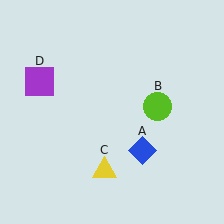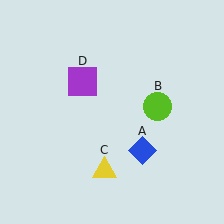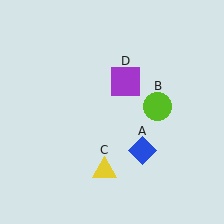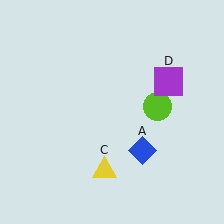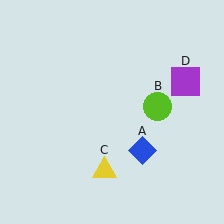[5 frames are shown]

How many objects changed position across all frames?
1 object changed position: purple square (object D).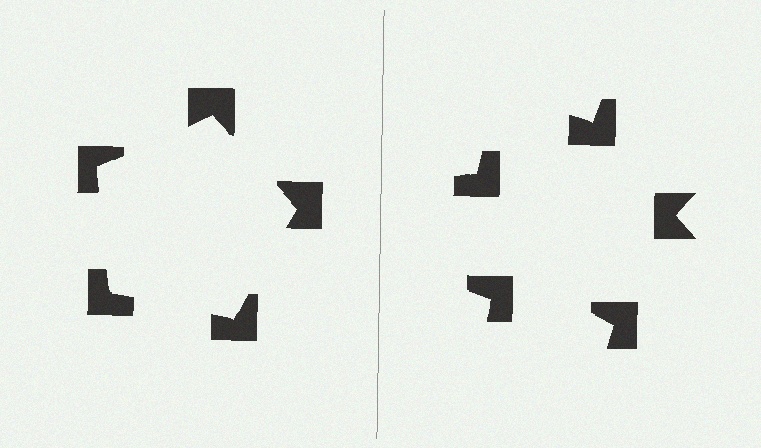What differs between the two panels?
The notched squares are positioned identically on both sides; only the wedge orientations differ. On the left they align to a pentagon; on the right they are misaligned.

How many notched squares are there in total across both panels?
10 — 5 on each side.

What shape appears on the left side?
An illusory pentagon.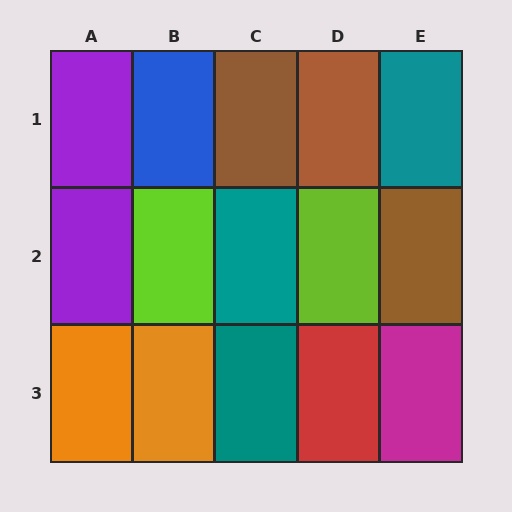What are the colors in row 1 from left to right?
Purple, blue, brown, brown, teal.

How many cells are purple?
2 cells are purple.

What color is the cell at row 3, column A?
Orange.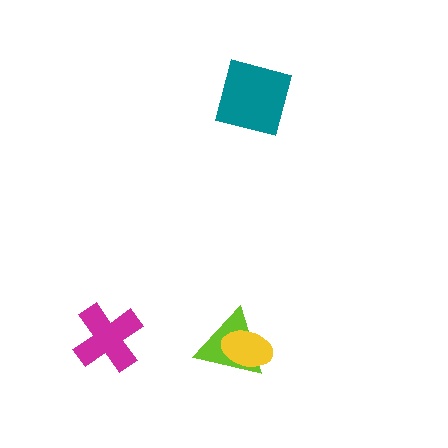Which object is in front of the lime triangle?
The yellow ellipse is in front of the lime triangle.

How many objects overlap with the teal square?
0 objects overlap with the teal square.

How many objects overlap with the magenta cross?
0 objects overlap with the magenta cross.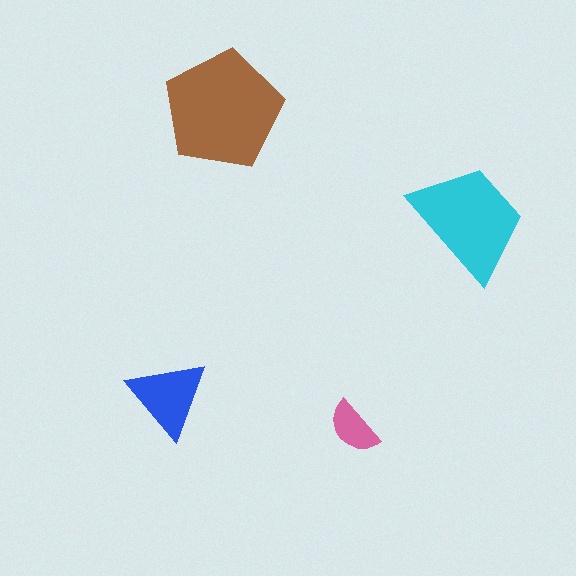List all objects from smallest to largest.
The pink semicircle, the blue triangle, the cyan trapezoid, the brown pentagon.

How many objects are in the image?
There are 4 objects in the image.